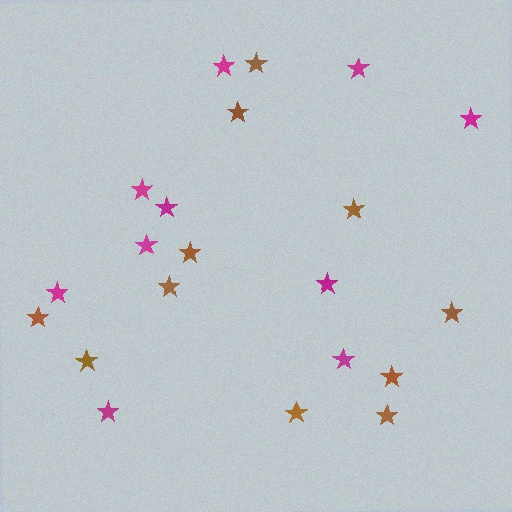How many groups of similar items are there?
There are 2 groups: one group of magenta stars (10) and one group of brown stars (11).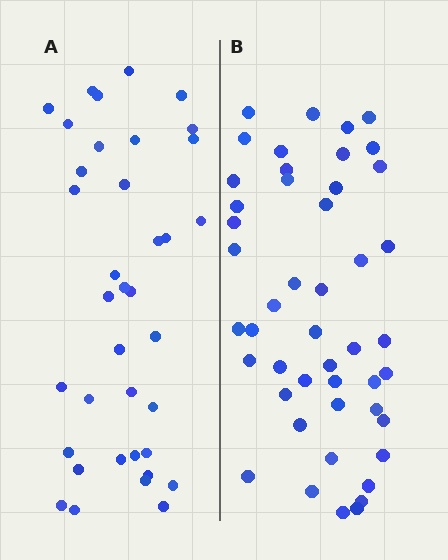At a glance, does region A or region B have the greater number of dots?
Region B (the right region) has more dots.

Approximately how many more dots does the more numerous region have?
Region B has roughly 10 or so more dots than region A.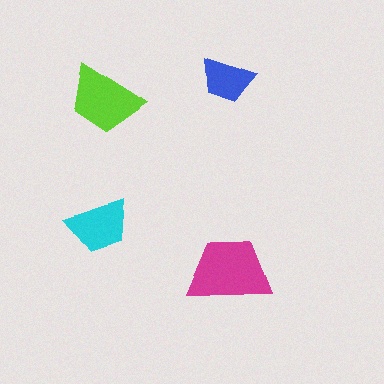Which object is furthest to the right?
The blue trapezoid is rightmost.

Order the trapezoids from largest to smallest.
the magenta one, the lime one, the cyan one, the blue one.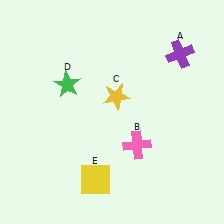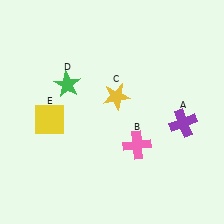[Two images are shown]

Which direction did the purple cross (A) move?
The purple cross (A) moved down.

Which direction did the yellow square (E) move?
The yellow square (E) moved up.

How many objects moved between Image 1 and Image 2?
2 objects moved between the two images.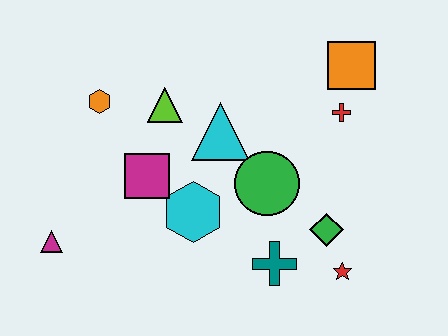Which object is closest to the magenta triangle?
The magenta square is closest to the magenta triangle.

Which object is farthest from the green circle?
The magenta triangle is farthest from the green circle.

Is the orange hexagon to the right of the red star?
No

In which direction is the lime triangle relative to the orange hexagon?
The lime triangle is to the right of the orange hexagon.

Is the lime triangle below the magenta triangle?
No